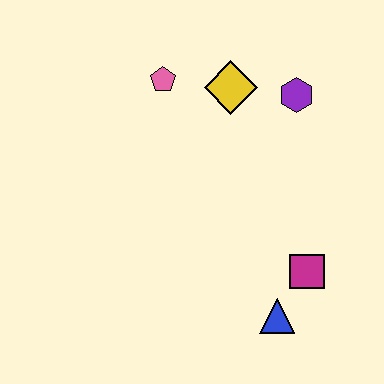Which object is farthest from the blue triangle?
The pink pentagon is farthest from the blue triangle.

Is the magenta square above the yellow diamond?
No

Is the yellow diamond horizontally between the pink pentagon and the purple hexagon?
Yes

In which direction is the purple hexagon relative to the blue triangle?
The purple hexagon is above the blue triangle.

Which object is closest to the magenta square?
The blue triangle is closest to the magenta square.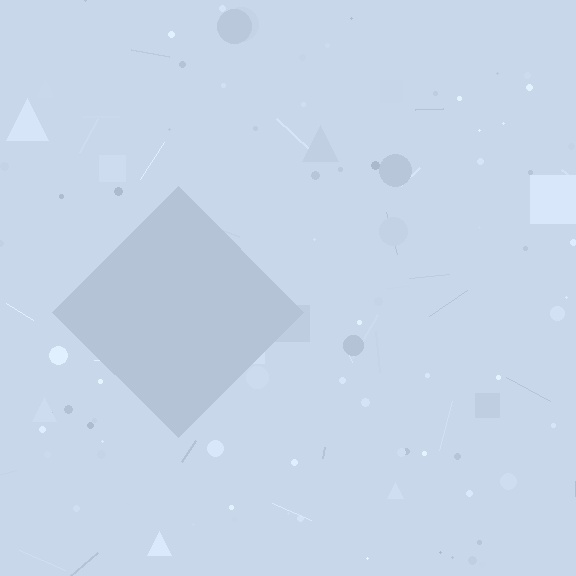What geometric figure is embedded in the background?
A diamond is embedded in the background.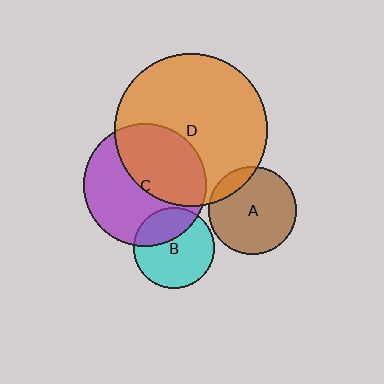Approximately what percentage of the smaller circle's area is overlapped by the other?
Approximately 30%.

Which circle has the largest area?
Circle D (orange).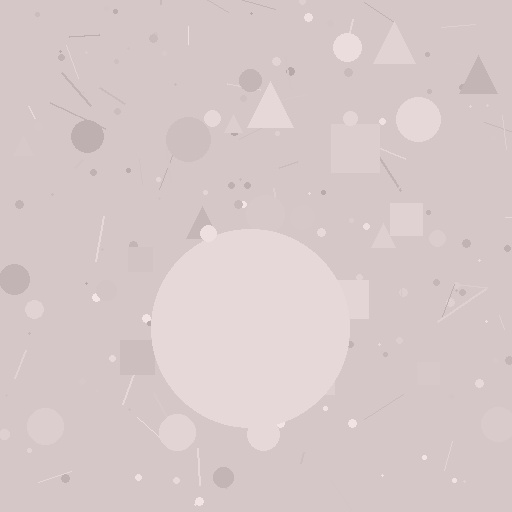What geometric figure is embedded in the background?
A circle is embedded in the background.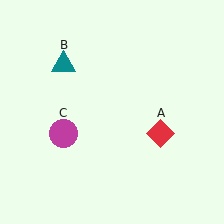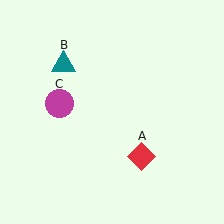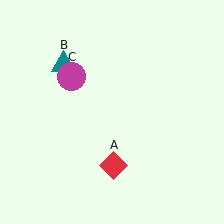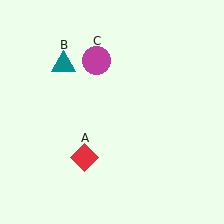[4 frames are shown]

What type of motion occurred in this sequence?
The red diamond (object A), magenta circle (object C) rotated clockwise around the center of the scene.